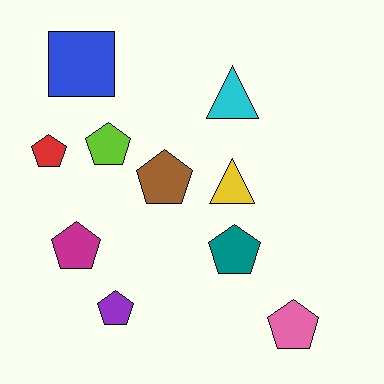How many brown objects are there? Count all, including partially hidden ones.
There is 1 brown object.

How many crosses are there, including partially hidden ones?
There are no crosses.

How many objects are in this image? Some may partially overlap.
There are 10 objects.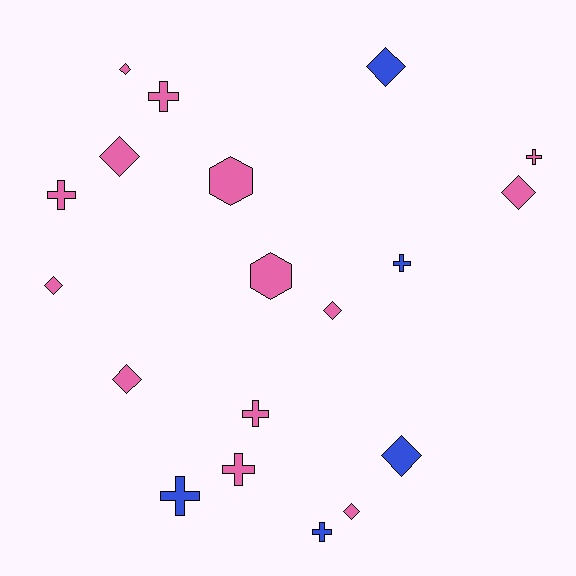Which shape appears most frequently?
Diamond, with 9 objects.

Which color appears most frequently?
Pink, with 14 objects.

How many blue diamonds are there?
There are 2 blue diamonds.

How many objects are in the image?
There are 19 objects.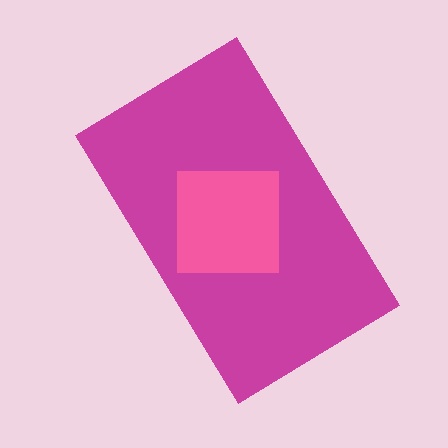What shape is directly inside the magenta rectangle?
The pink square.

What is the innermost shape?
The pink square.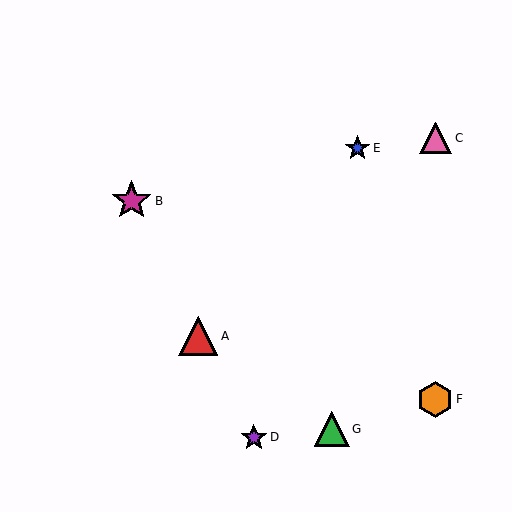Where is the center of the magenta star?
The center of the magenta star is at (132, 201).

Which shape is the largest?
The magenta star (labeled B) is the largest.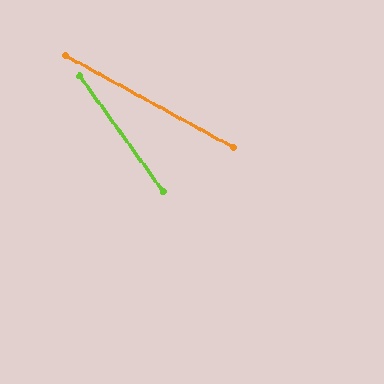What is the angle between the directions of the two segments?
Approximately 25 degrees.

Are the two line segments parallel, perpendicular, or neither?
Neither parallel nor perpendicular — they differ by about 25°.